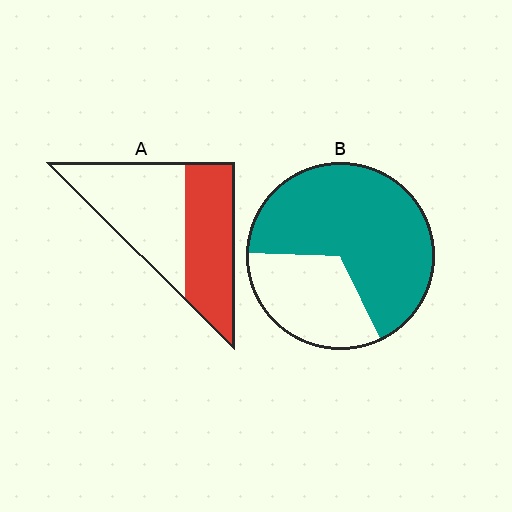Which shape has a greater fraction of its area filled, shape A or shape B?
Shape B.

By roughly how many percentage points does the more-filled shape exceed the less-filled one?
By roughly 20 percentage points (B over A).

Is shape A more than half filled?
No.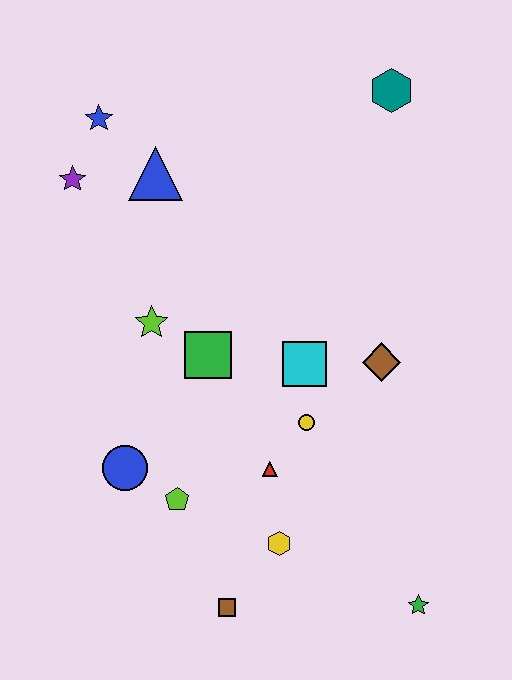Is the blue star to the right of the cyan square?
No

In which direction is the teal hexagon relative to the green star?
The teal hexagon is above the green star.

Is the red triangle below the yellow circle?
Yes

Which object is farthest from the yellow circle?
The blue star is farthest from the yellow circle.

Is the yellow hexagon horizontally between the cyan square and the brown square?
Yes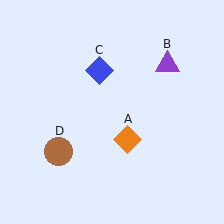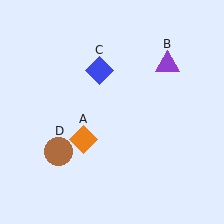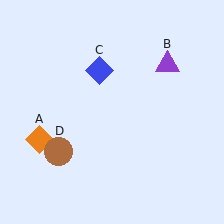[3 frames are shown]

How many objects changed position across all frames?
1 object changed position: orange diamond (object A).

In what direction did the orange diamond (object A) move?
The orange diamond (object A) moved left.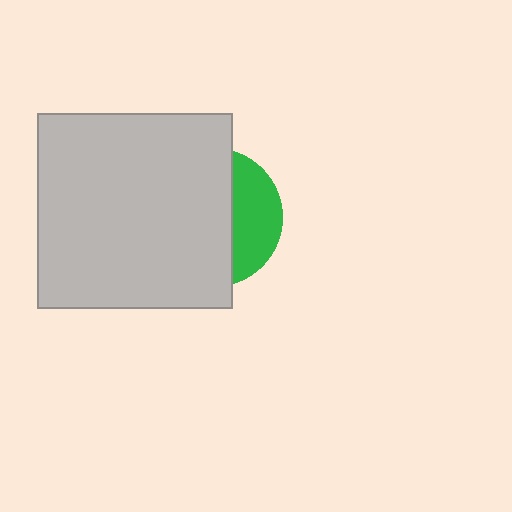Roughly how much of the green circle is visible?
A small part of it is visible (roughly 32%).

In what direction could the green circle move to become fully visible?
The green circle could move right. That would shift it out from behind the light gray square entirely.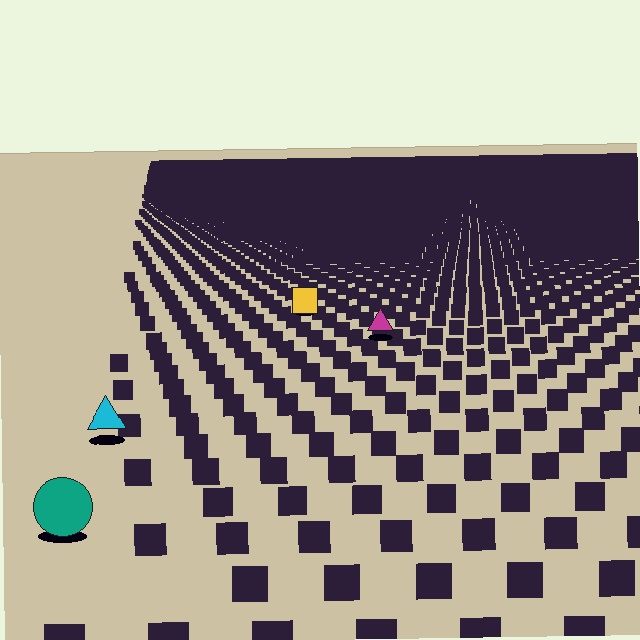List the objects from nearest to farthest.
From nearest to farthest: the teal circle, the cyan triangle, the magenta triangle, the yellow square.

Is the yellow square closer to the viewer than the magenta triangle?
No. The magenta triangle is closer — you can tell from the texture gradient: the ground texture is coarser near it.